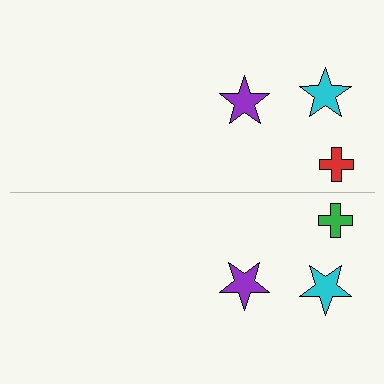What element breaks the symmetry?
The green cross on the bottom side breaks the symmetry — its mirror counterpart is red.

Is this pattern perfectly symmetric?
No, the pattern is not perfectly symmetric. The green cross on the bottom side breaks the symmetry — its mirror counterpart is red.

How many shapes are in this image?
There are 6 shapes in this image.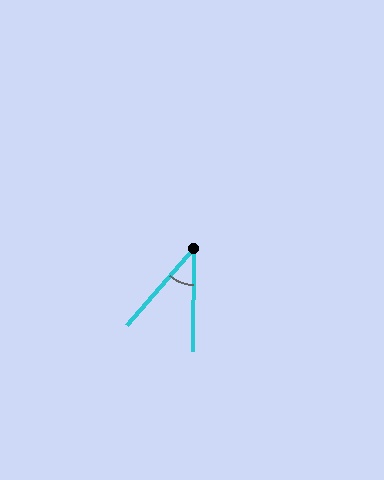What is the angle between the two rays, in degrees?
Approximately 40 degrees.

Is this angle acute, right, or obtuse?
It is acute.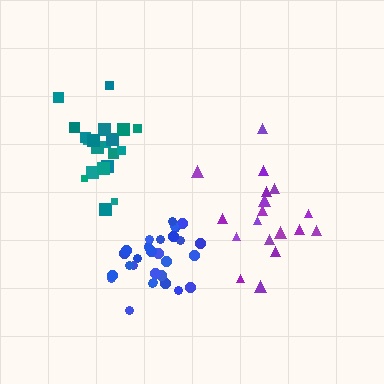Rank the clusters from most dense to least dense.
blue, teal, purple.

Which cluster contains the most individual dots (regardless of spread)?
Blue (31).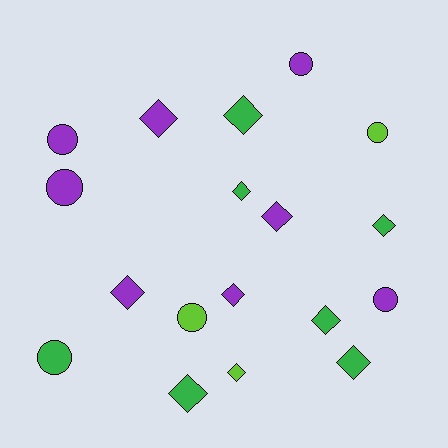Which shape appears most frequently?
Diamond, with 11 objects.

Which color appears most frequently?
Purple, with 8 objects.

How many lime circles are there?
There are 2 lime circles.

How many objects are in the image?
There are 18 objects.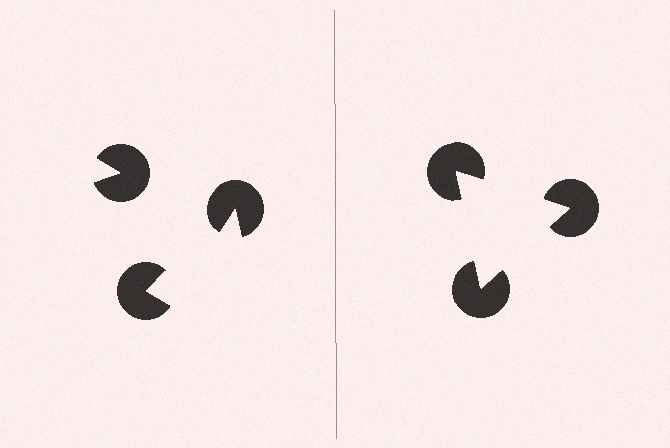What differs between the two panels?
The pac-man discs are positioned identically on both sides; only the wedge orientations differ. On the right they align to a triangle; on the left they are misaligned.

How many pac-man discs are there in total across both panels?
6 — 3 on each side.